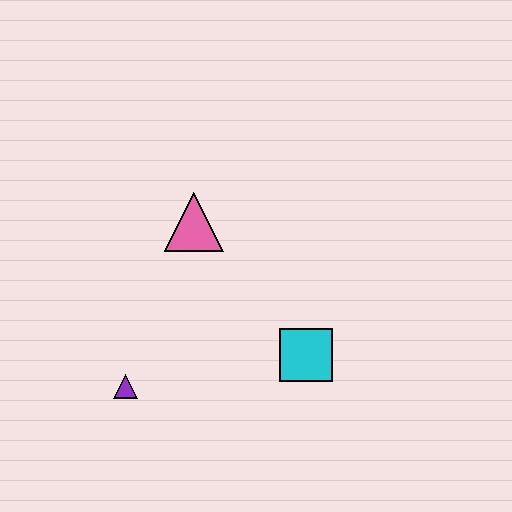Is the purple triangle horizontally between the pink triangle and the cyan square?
No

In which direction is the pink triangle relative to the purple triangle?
The pink triangle is above the purple triangle.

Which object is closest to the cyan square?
The pink triangle is closest to the cyan square.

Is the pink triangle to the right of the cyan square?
No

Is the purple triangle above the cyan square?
No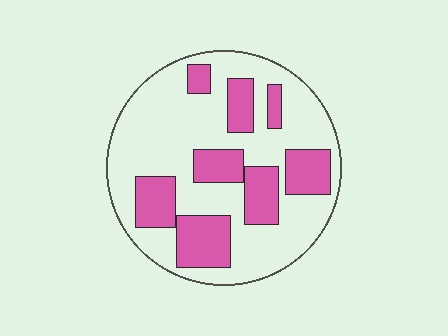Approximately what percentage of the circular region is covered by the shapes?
Approximately 30%.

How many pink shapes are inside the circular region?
8.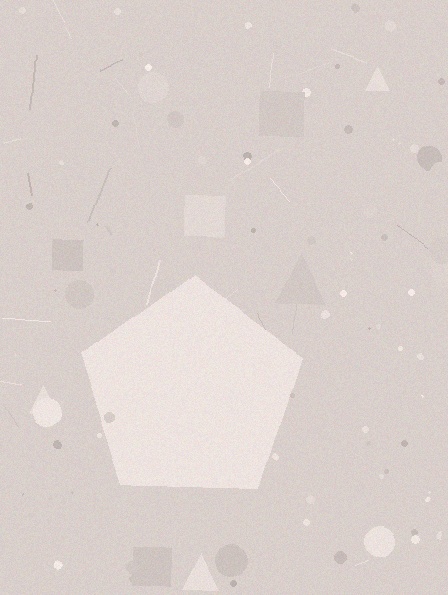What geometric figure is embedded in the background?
A pentagon is embedded in the background.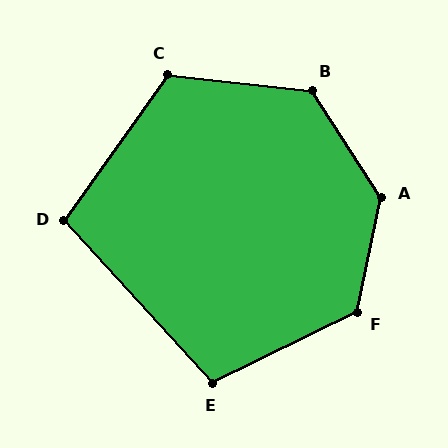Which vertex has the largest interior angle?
A, at approximately 135 degrees.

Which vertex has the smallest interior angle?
D, at approximately 102 degrees.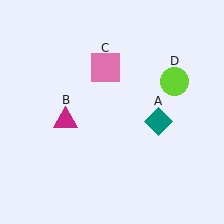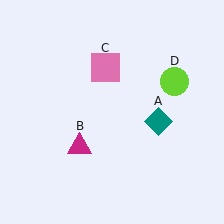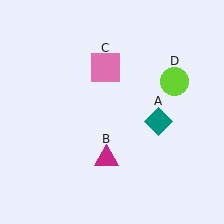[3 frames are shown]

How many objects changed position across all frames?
1 object changed position: magenta triangle (object B).